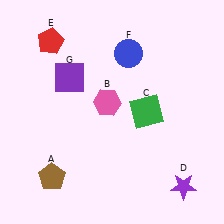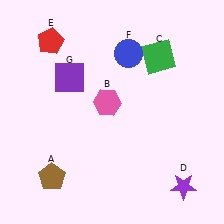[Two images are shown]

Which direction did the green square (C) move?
The green square (C) moved up.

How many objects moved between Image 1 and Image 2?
1 object moved between the two images.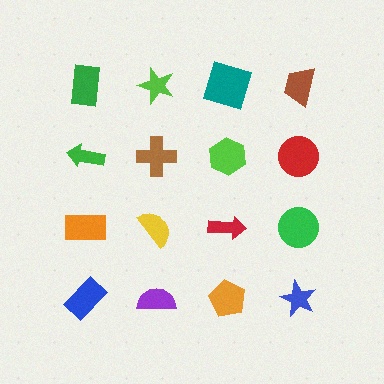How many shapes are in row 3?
4 shapes.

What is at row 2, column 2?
A brown cross.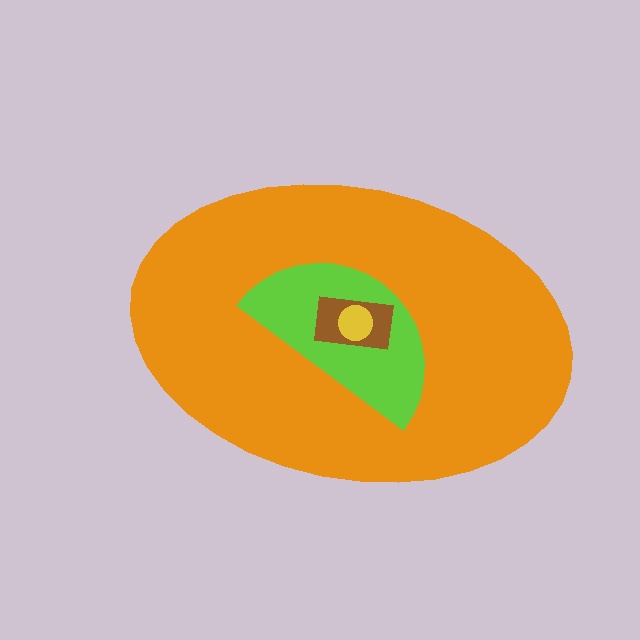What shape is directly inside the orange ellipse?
The lime semicircle.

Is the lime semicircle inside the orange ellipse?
Yes.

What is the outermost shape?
The orange ellipse.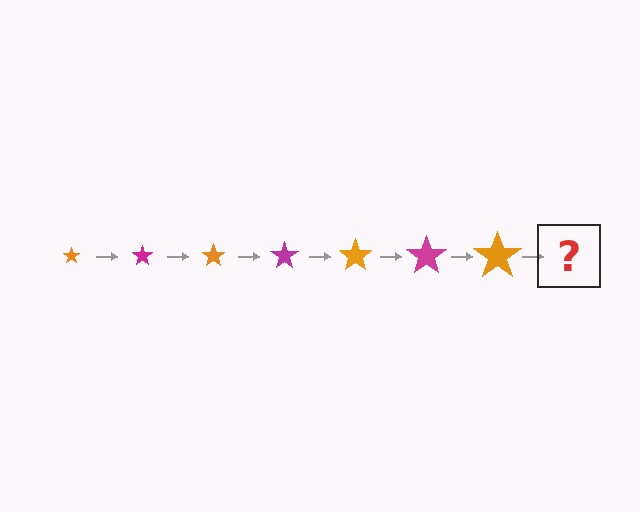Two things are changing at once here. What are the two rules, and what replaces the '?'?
The two rules are that the star grows larger each step and the color cycles through orange and magenta. The '?' should be a magenta star, larger than the previous one.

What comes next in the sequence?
The next element should be a magenta star, larger than the previous one.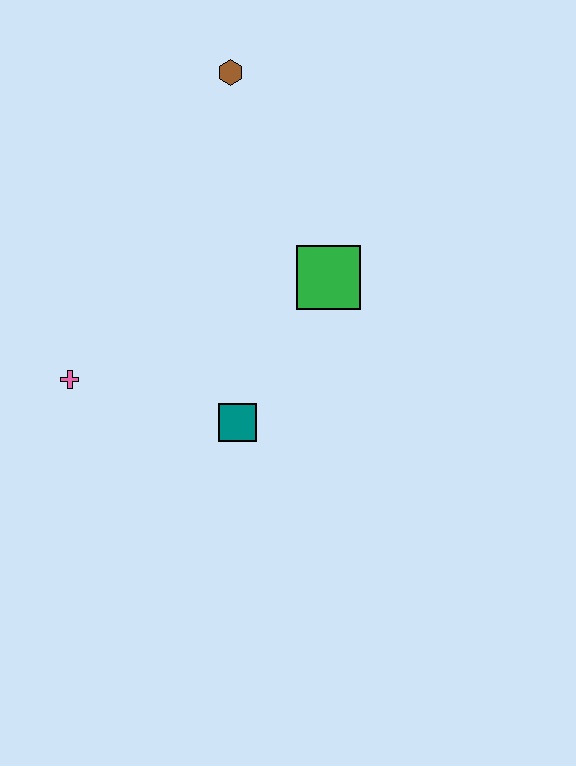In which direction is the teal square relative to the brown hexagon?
The teal square is below the brown hexagon.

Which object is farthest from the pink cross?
The brown hexagon is farthest from the pink cross.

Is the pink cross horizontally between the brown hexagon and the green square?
No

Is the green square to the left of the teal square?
No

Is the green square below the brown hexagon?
Yes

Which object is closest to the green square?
The teal square is closest to the green square.